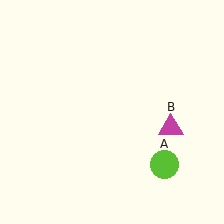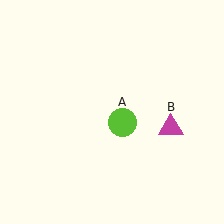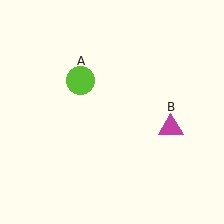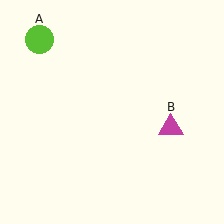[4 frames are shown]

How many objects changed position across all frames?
1 object changed position: lime circle (object A).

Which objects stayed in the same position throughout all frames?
Magenta triangle (object B) remained stationary.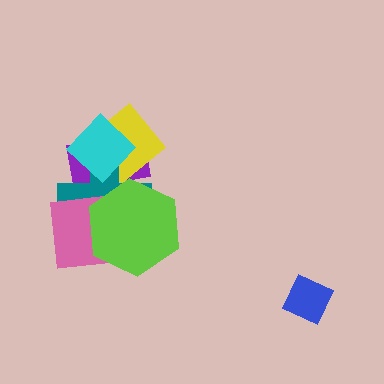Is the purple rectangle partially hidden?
Yes, it is partially covered by another shape.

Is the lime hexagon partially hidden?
No, no other shape covers it.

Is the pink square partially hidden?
Yes, it is partially covered by another shape.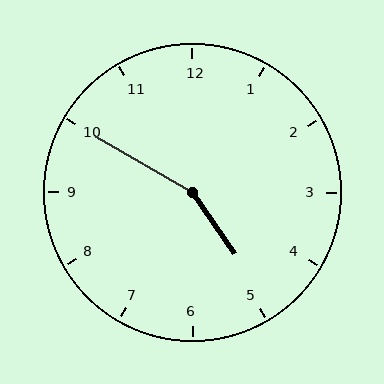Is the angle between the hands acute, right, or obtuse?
It is obtuse.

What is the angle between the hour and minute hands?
Approximately 155 degrees.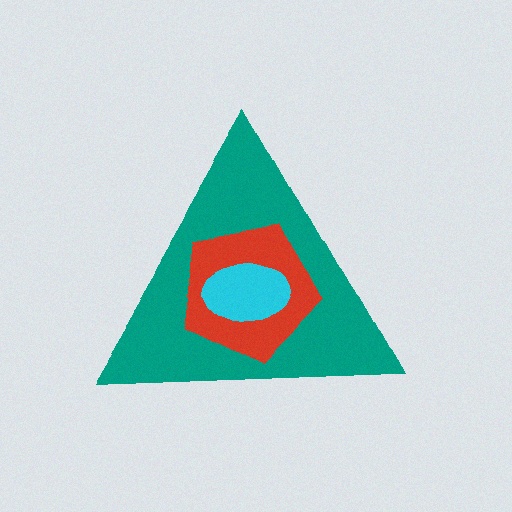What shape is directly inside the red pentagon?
The cyan ellipse.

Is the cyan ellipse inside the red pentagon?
Yes.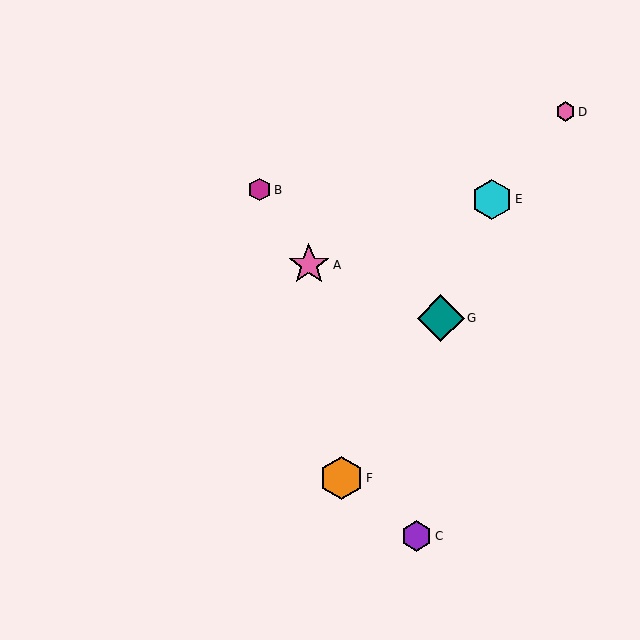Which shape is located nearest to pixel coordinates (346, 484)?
The orange hexagon (labeled F) at (342, 478) is nearest to that location.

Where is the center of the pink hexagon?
The center of the pink hexagon is at (565, 112).